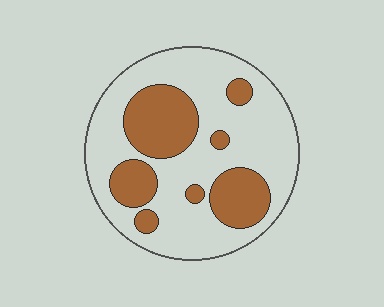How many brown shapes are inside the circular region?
7.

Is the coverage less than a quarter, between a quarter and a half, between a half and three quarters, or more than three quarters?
Between a quarter and a half.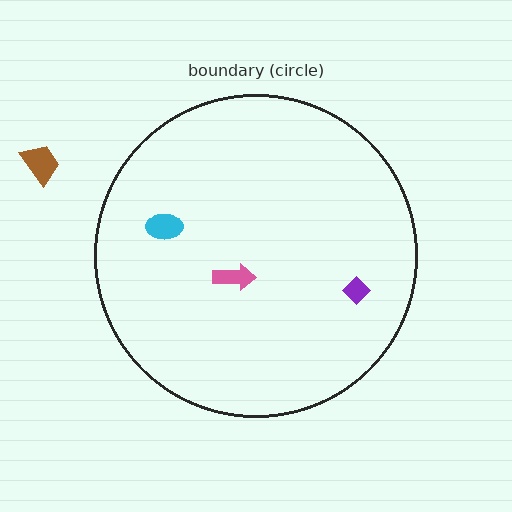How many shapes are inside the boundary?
3 inside, 1 outside.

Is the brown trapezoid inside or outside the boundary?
Outside.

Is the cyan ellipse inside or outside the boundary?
Inside.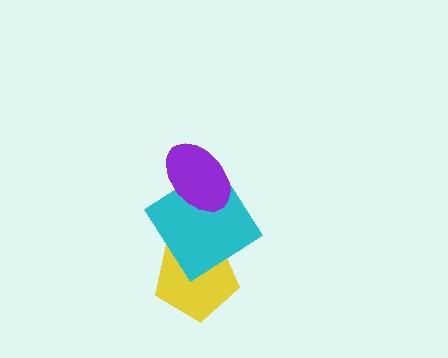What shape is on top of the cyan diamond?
The purple ellipse is on top of the cyan diamond.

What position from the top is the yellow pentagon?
The yellow pentagon is 3rd from the top.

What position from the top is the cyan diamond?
The cyan diamond is 2nd from the top.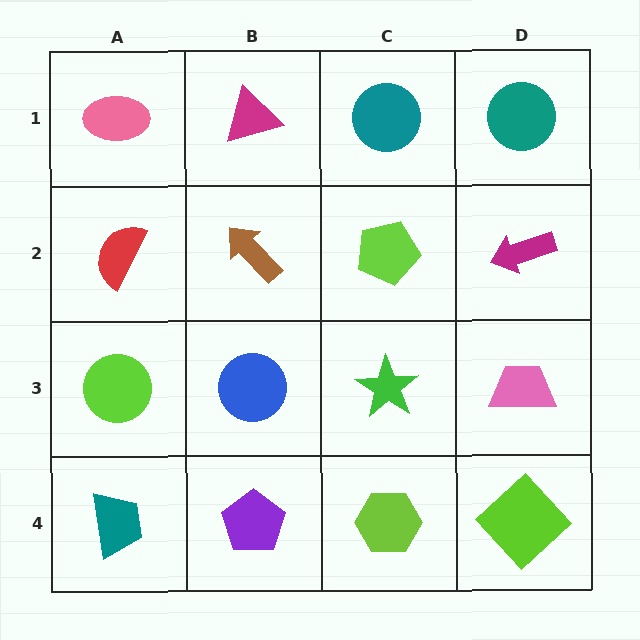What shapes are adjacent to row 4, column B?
A blue circle (row 3, column B), a teal trapezoid (row 4, column A), a lime hexagon (row 4, column C).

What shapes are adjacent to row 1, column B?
A brown arrow (row 2, column B), a pink ellipse (row 1, column A), a teal circle (row 1, column C).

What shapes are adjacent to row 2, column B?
A magenta triangle (row 1, column B), a blue circle (row 3, column B), a red semicircle (row 2, column A), a lime pentagon (row 2, column C).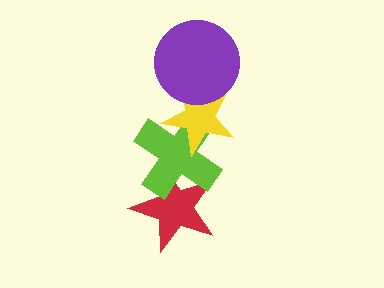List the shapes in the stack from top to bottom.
From top to bottom: the purple circle, the yellow star, the lime cross, the red star.